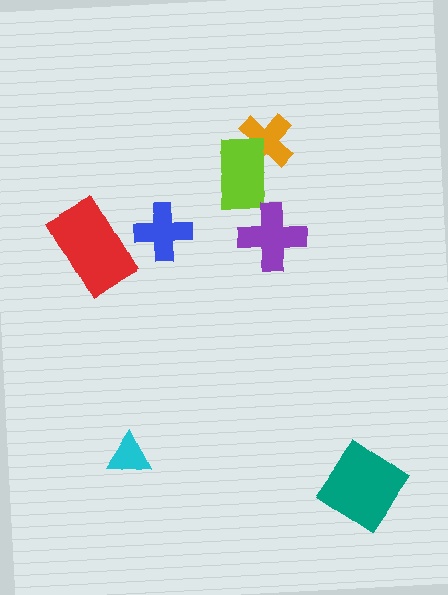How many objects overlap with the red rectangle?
0 objects overlap with the red rectangle.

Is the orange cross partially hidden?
Yes, it is partially covered by another shape.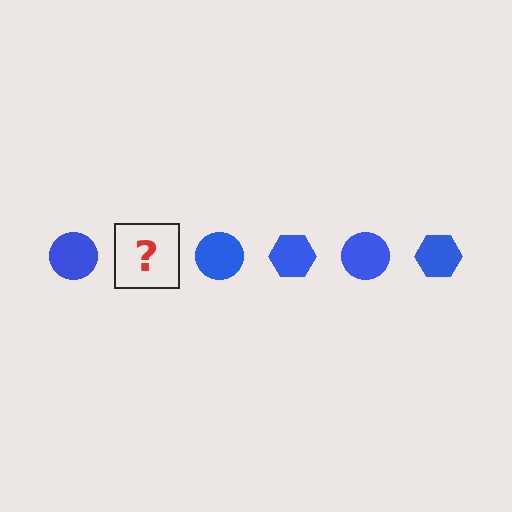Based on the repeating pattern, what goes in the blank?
The blank should be a blue hexagon.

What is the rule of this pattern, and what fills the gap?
The rule is that the pattern cycles through circle, hexagon shapes in blue. The gap should be filled with a blue hexagon.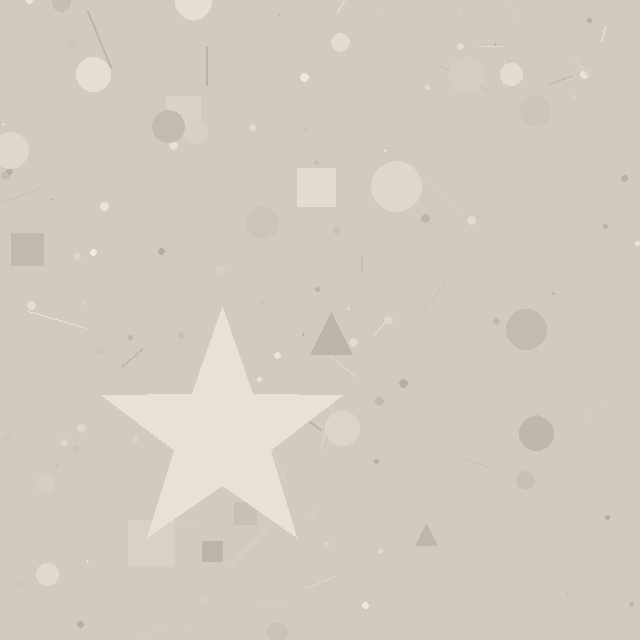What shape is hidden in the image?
A star is hidden in the image.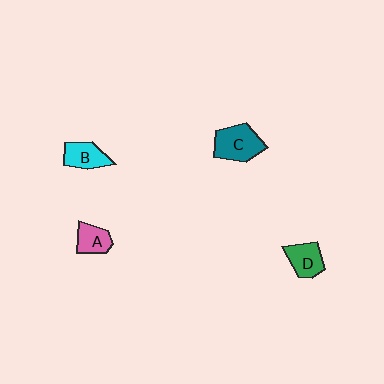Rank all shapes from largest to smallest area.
From largest to smallest: C (teal), D (green), B (cyan), A (pink).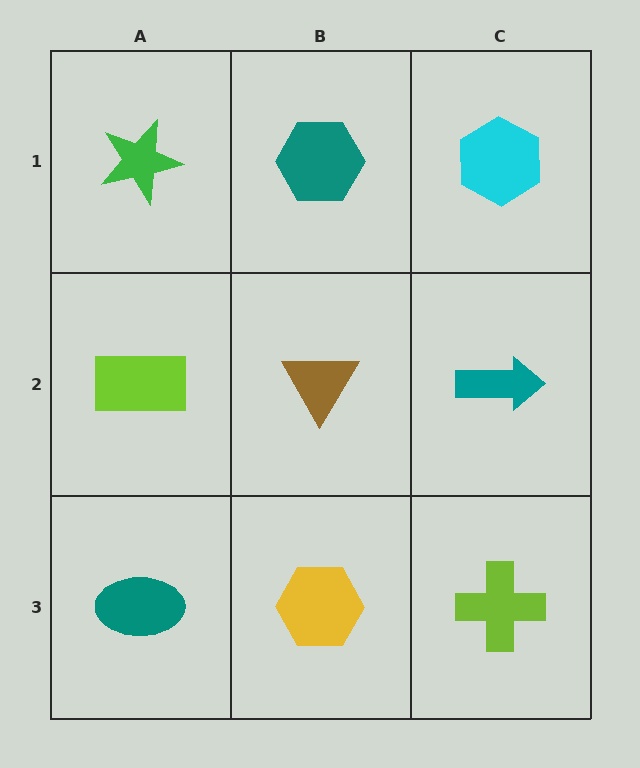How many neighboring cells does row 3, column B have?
3.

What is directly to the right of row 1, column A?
A teal hexagon.